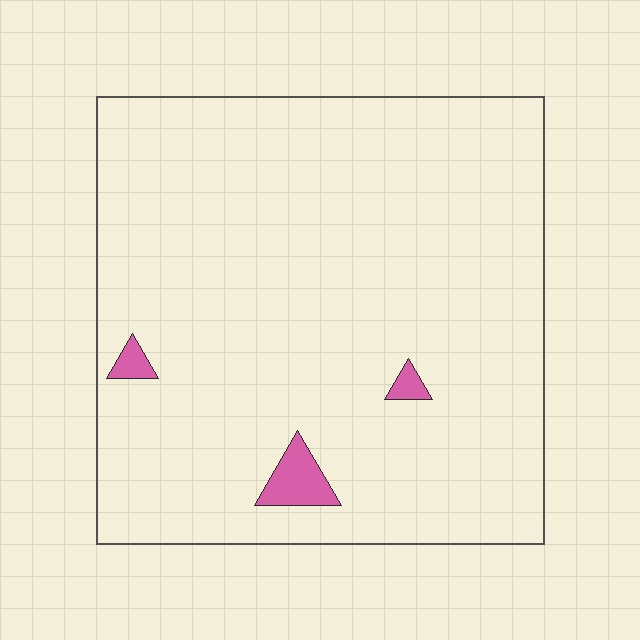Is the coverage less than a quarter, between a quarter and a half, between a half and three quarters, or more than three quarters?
Less than a quarter.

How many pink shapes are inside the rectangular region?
3.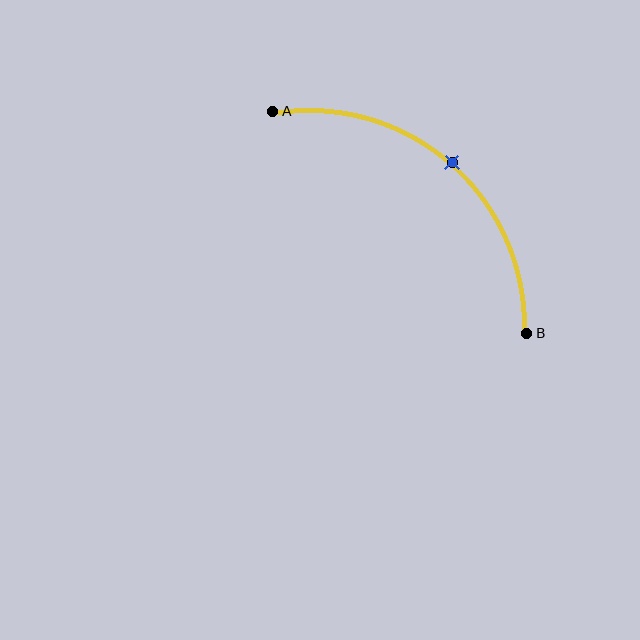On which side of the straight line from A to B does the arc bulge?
The arc bulges above and to the right of the straight line connecting A and B.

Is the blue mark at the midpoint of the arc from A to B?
Yes. The blue mark lies on the arc at equal arc-length from both A and B — it is the arc midpoint.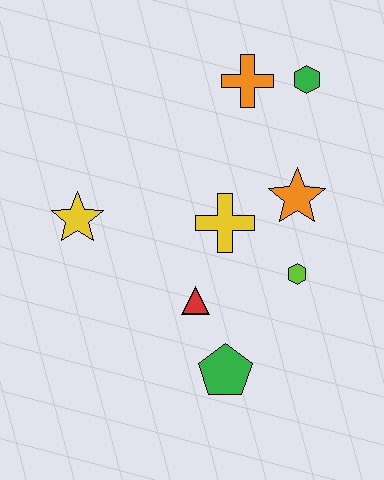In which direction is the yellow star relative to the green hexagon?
The yellow star is to the left of the green hexagon.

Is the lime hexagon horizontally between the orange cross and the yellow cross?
No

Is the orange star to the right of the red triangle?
Yes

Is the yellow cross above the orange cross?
No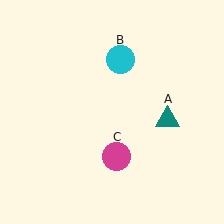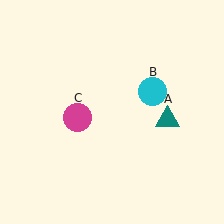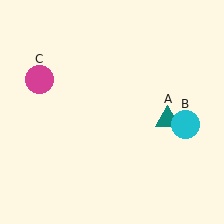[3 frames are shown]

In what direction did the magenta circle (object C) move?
The magenta circle (object C) moved up and to the left.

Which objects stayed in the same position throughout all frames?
Teal triangle (object A) remained stationary.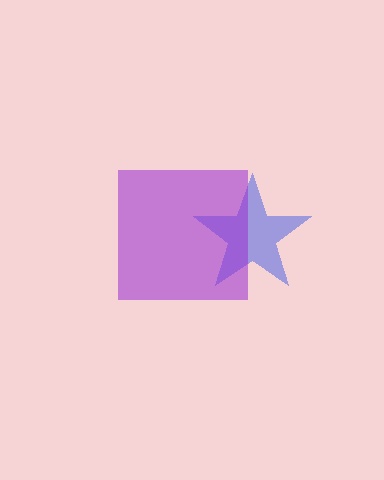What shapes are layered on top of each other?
The layered shapes are: a blue star, a purple square.